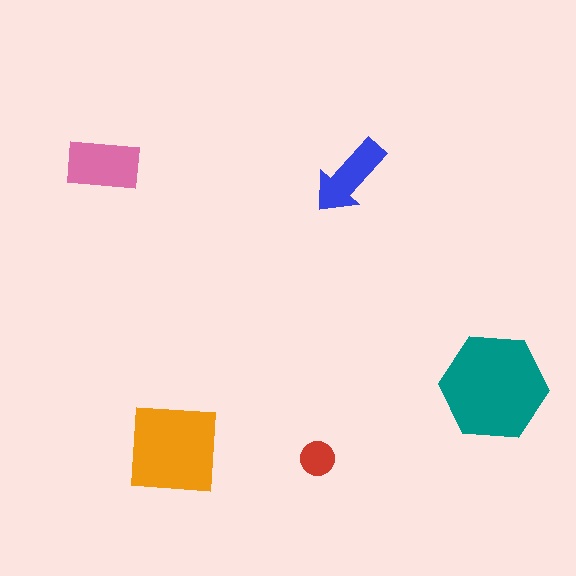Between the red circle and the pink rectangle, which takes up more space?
The pink rectangle.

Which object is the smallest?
The red circle.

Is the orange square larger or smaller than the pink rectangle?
Larger.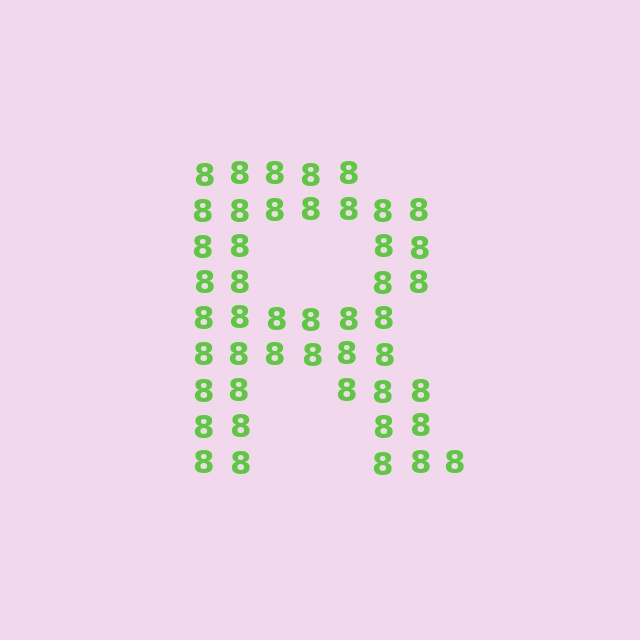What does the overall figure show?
The overall figure shows the letter R.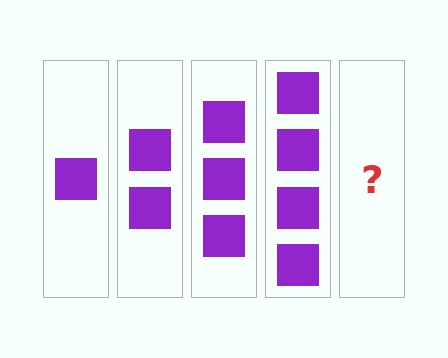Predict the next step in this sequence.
The next step is 5 squares.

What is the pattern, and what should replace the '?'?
The pattern is that each step adds one more square. The '?' should be 5 squares.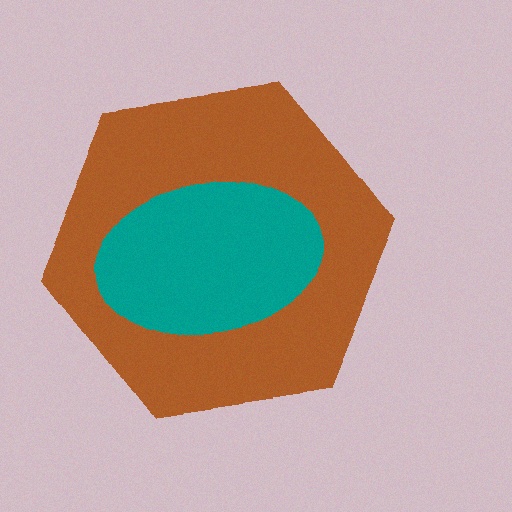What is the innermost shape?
The teal ellipse.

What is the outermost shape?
The brown hexagon.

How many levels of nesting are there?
2.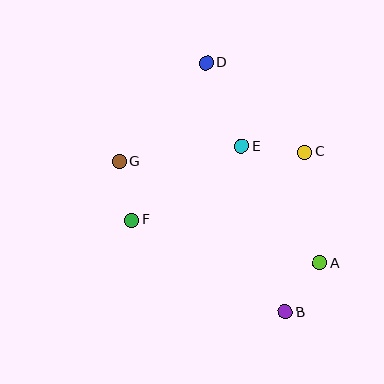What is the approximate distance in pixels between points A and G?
The distance between A and G is approximately 225 pixels.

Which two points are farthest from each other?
Points B and D are farthest from each other.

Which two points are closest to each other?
Points F and G are closest to each other.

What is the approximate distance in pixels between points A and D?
The distance between A and D is approximately 230 pixels.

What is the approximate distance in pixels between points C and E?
The distance between C and E is approximately 63 pixels.